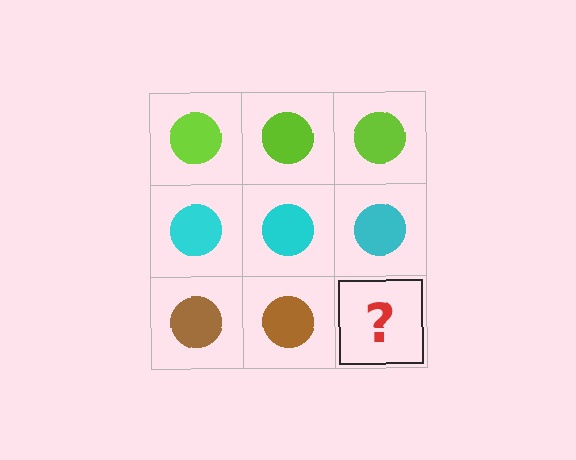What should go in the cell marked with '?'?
The missing cell should contain a brown circle.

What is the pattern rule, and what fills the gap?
The rule is that each row has a consistent color. The gap should be filled with a brown circle.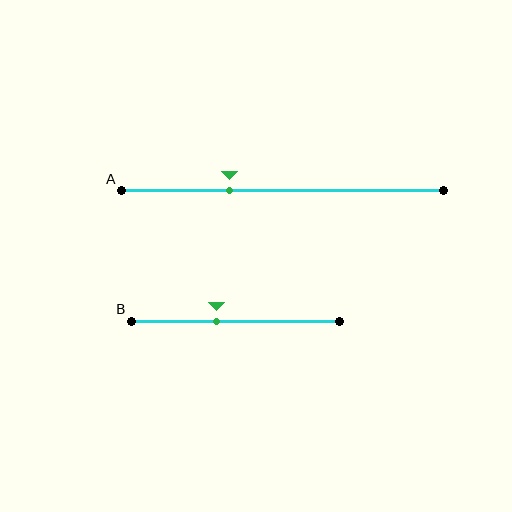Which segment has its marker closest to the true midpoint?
Segment B has its marker closest to the true midpoint.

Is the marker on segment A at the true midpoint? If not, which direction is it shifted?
No, the marker on segment A is shifted to the left by about 16% of the segment length.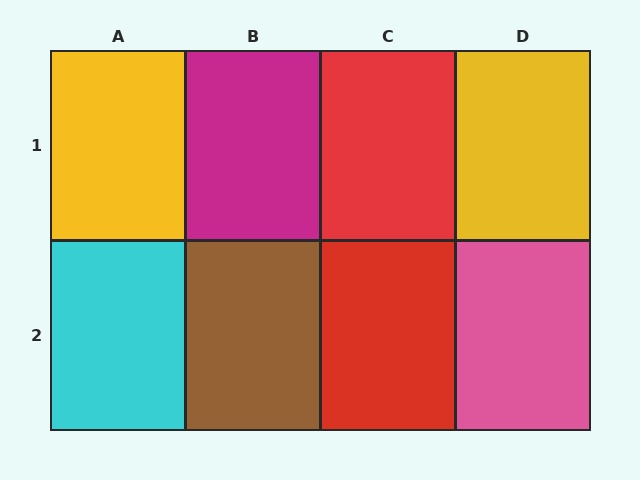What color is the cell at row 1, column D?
Yellow.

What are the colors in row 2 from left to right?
Cyan, brown, red, pink.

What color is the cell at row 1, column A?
Yellow.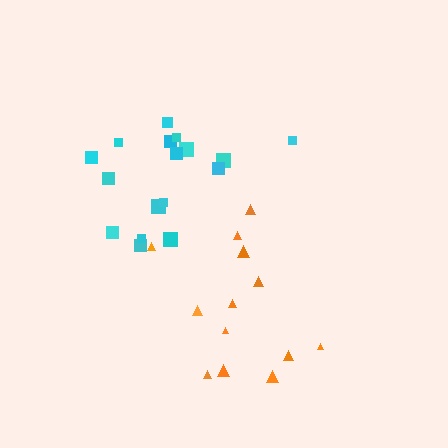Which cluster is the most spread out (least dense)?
Orange.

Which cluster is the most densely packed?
Cyan.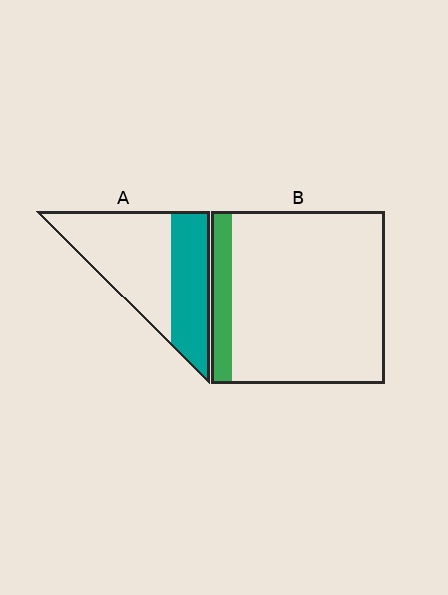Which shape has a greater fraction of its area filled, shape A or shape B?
Shape A.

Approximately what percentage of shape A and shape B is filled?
A is approximately 40% and B is approximately 10%.